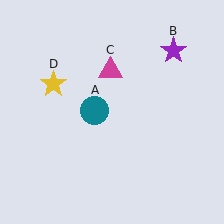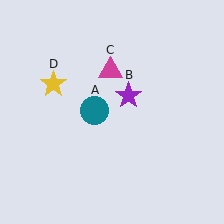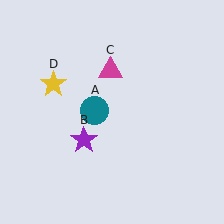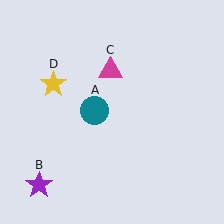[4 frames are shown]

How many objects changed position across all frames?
1 object changed position: purple star (object B).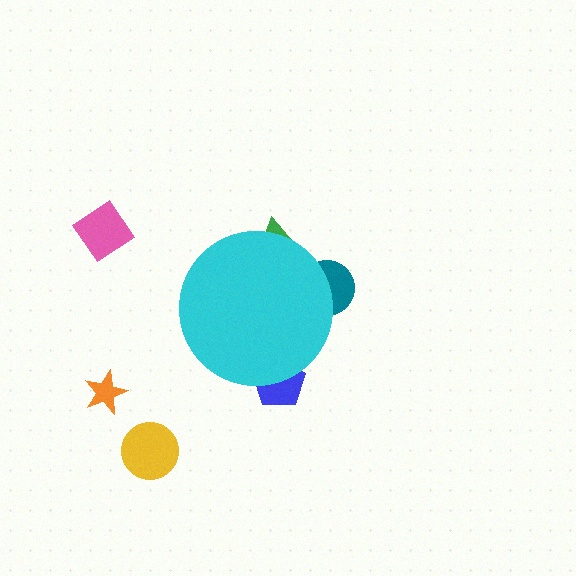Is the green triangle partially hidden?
Yes, the green triangle is partially hidden behind the cyan circle.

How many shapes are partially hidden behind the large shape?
3 shapes are partially hidden.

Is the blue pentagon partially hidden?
Yes, the blue pentagon is partially hidden behind the cyan circle.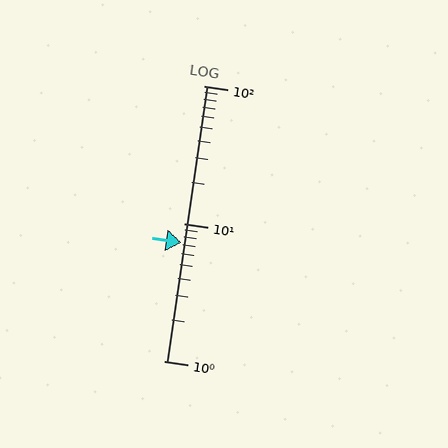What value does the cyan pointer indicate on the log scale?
The pointer indicates approximately 7.2.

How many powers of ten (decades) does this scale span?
The scale spans 2 decades, from 1 to 100.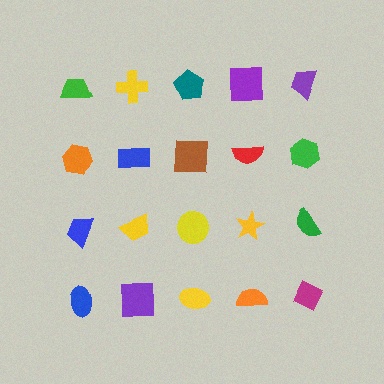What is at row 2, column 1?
An orange hexagon.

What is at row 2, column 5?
A green hexagon.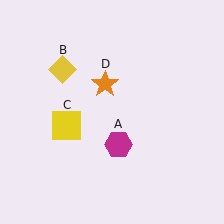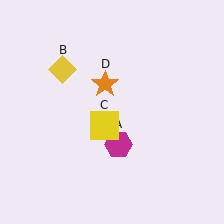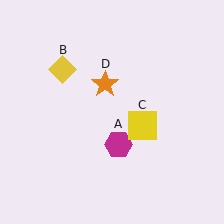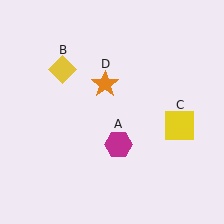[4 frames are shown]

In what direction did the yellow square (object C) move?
The yellow square (object C) moved right.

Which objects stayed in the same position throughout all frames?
Magenta hexagon (object A) and yellow diamond (object B) and orange star (object D) remained stationary.